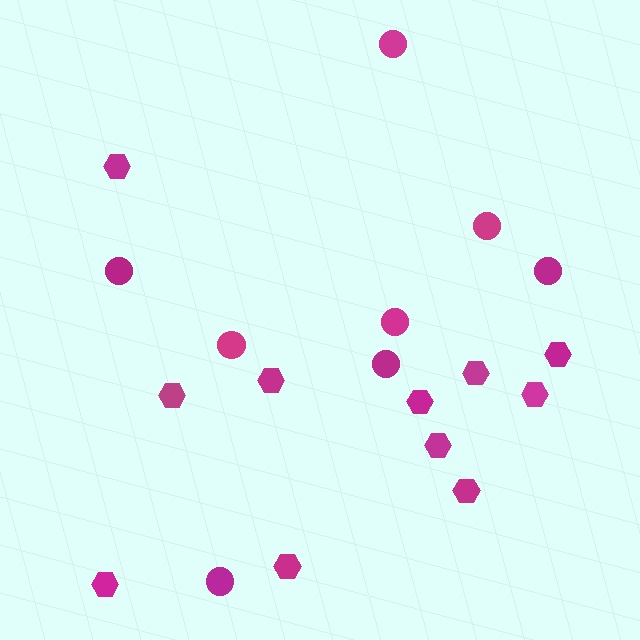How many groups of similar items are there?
There are 2 groups: one group of hexagons (11) and one group of circles (8).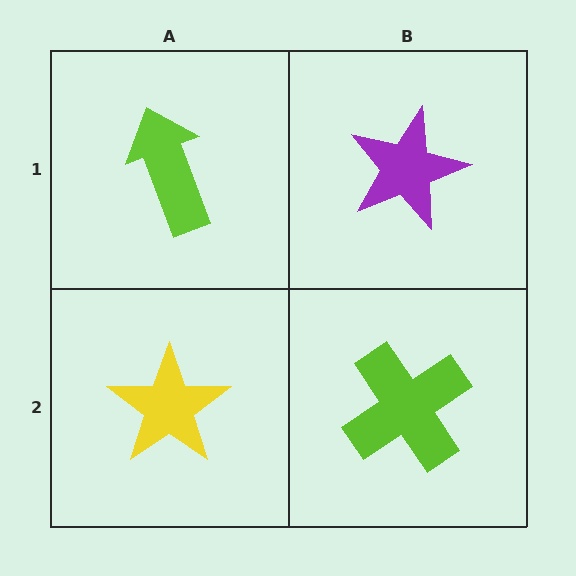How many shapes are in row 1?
2 shapes.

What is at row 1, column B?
A purple star.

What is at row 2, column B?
A lime cross.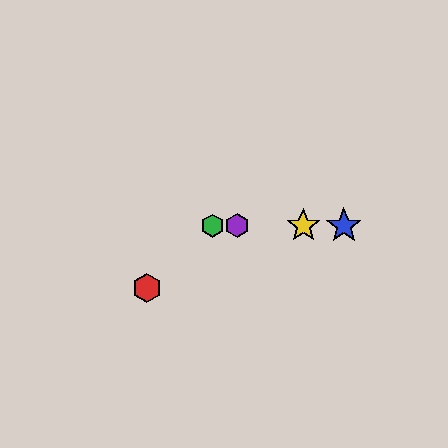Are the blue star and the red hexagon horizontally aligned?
No, the blue star is at y≈226 and the red hexagon is at y≈288.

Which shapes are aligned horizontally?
The blue star, the green hexagon, the yellow star, the purple hexagon are aligned horizontally.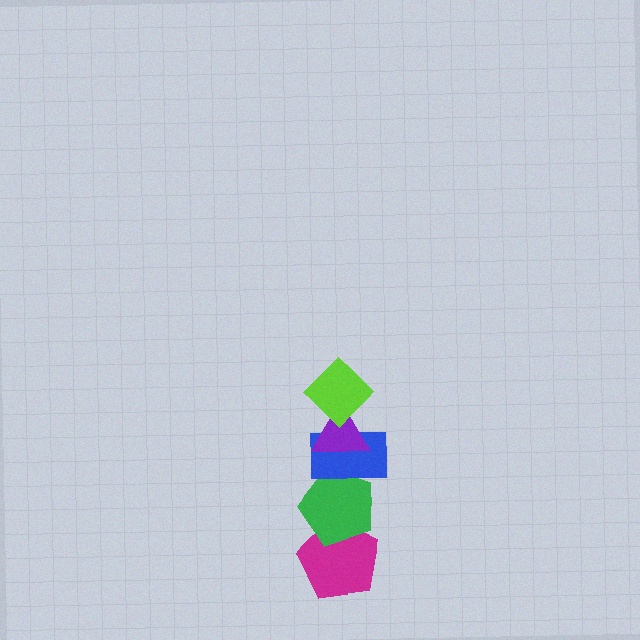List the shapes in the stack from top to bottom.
From top to bottom: the lime diamond, the purple triangle, the blue rectangle, the green pentagon, the magenta pentagon.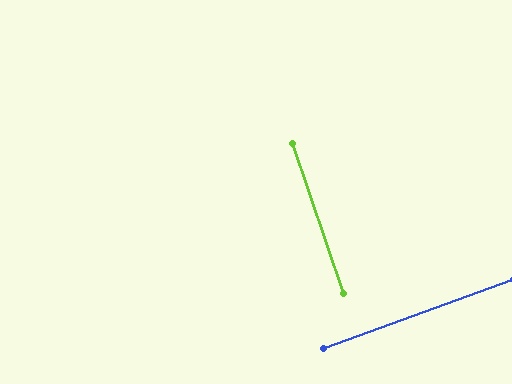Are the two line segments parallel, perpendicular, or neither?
Perpendicular — they meet at approximately 89°.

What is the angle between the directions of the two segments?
Approximately 89 degrees.